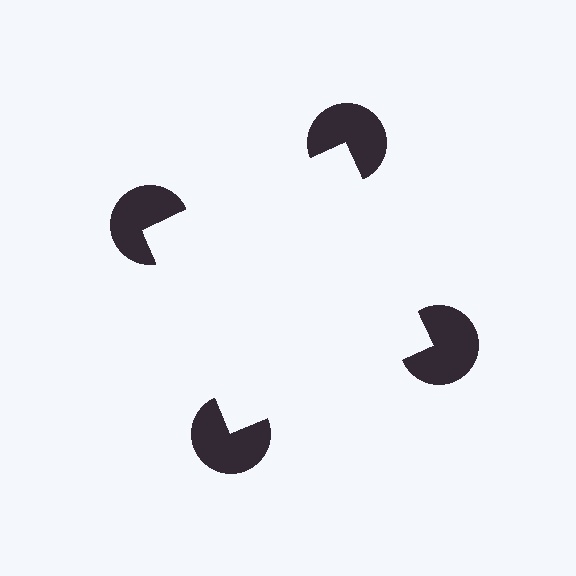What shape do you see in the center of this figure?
An illusory square — its edges are inferred from the aligned wedge cuts in the pac-man discs, not physically drawn.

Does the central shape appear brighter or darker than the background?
It typically appears slightly brighter than the background, even though no actual brightness change is drawn.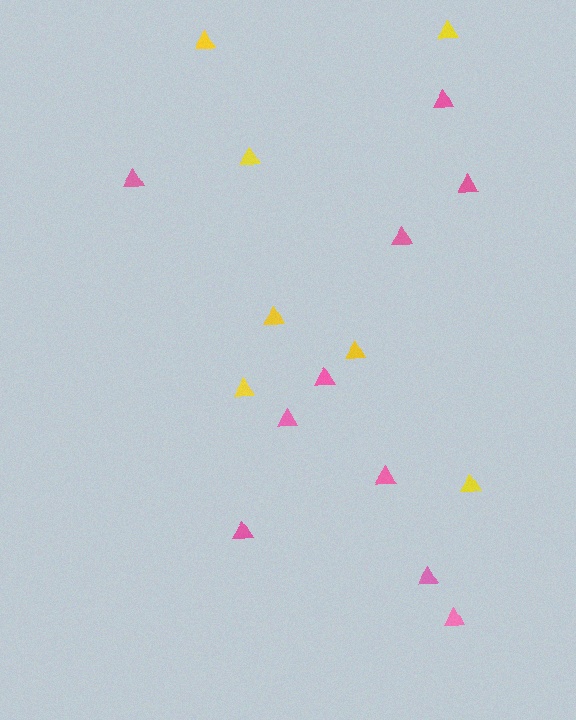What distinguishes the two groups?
There are 2 groups: one group of pink triangles (10) and one group of yellow triangles (7).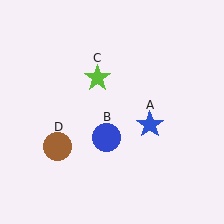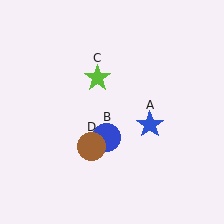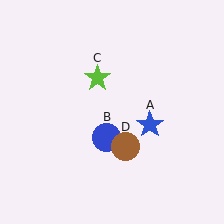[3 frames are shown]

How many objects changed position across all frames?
1 object changed position: brown circle (object D).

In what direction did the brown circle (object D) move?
The brown circle (object D) moved right.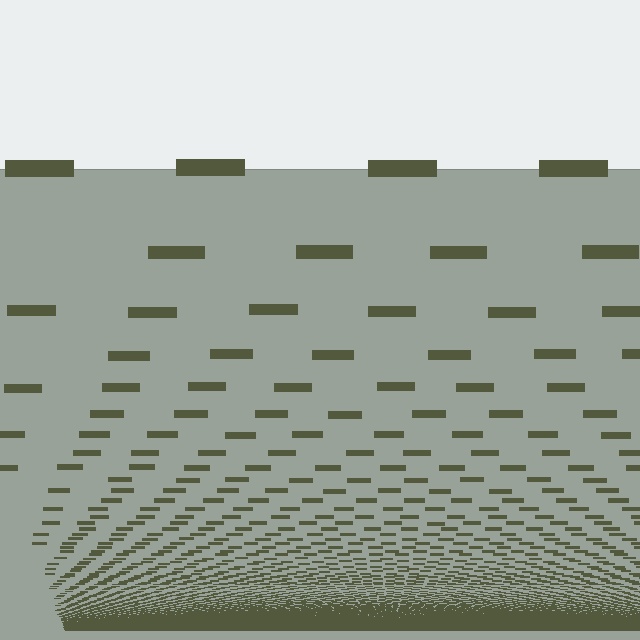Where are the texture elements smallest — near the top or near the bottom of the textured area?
Near the bottom.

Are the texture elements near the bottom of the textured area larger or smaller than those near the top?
Smaller. The gradient is inverted — elements near the bottom are smaller and denser.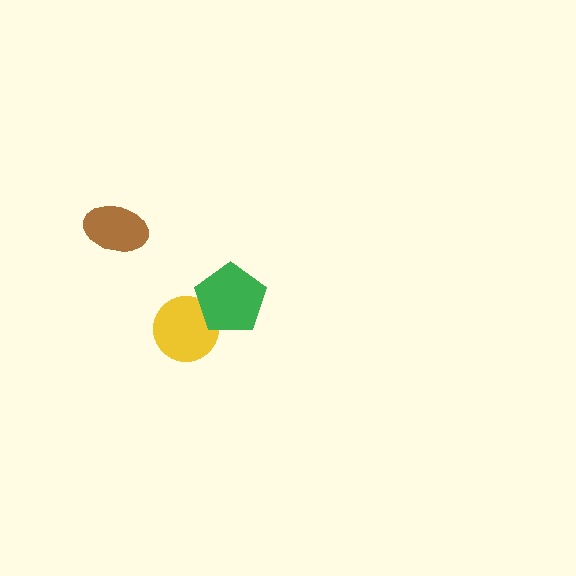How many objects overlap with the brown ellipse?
0 objects overlap with the brown ellipse.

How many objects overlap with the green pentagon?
1 object overlaps with the green pentagon.